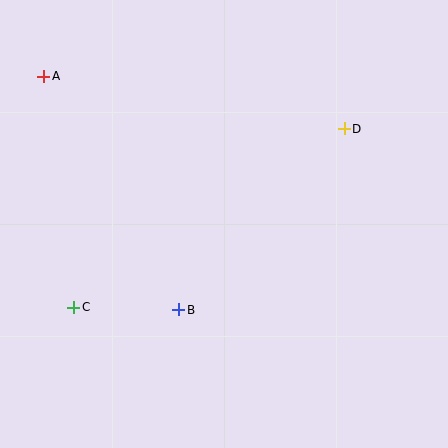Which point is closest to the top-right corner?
Point D is closest to the top-right corner.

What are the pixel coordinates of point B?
Point B is at (179, 310).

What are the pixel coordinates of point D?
Point D is at (344, 129).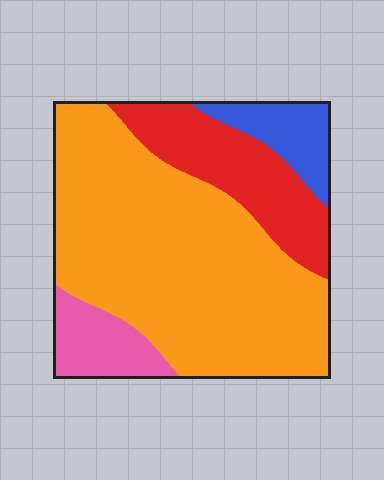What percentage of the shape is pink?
Pink takes up about one tenth (1/10) of the shape.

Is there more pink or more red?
Red.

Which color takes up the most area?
Orange, at roughly 65%.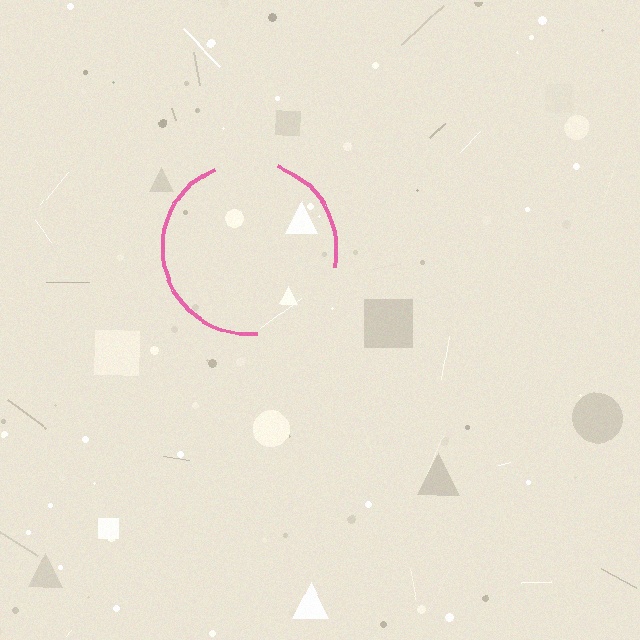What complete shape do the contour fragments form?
The contour fragments form a circle.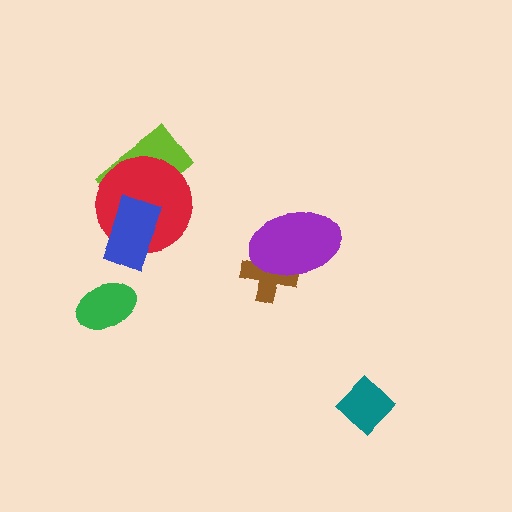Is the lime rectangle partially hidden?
Yes, it is partially covered by another shape.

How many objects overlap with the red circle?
2 objects overlap with the red circle.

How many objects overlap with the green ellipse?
0 objects overlap with the green ellipse.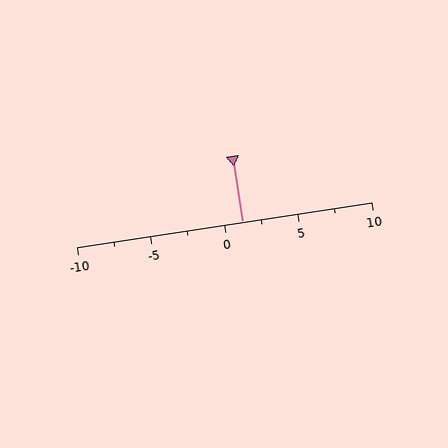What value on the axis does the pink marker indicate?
The marker indicates approximately 1.2.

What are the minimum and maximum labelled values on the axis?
The axis runs from -10 to 10.